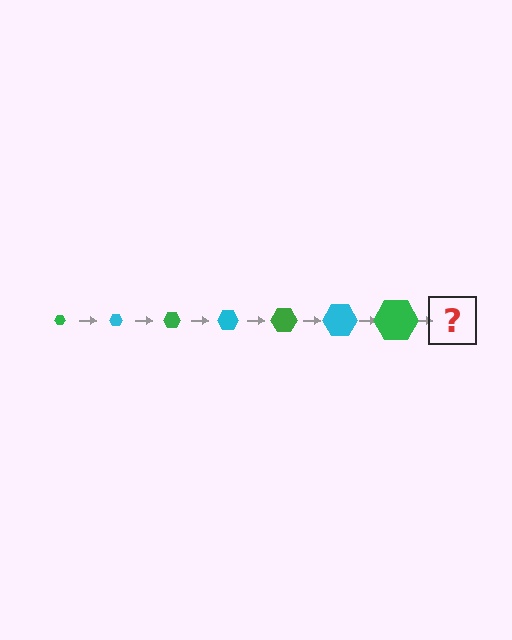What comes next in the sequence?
The next element should be a cyan hexagon, larger than the previous one.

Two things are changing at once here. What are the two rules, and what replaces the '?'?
The two rules are that the hexagon grows larger each step and the color cycles through green and cyan. The '?' should be a cyan hexagon, larger than the previous one.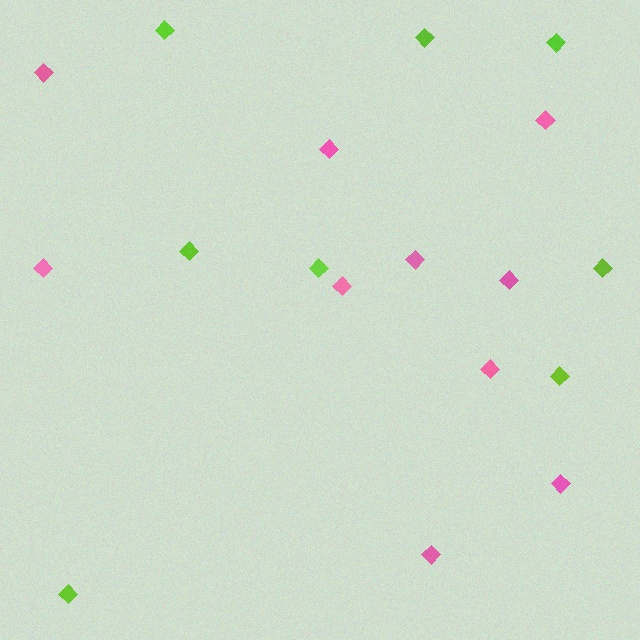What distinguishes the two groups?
There are 2 groups: one group of pink diamonds (10) and one group of lime diamonds (8).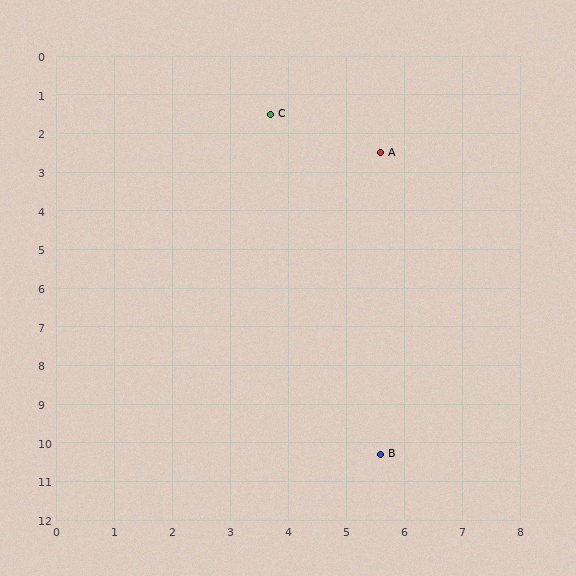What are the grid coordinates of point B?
Point B is at approximately (5.6, 10.3).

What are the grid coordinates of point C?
Point C is at approximately (3.7, 1.5).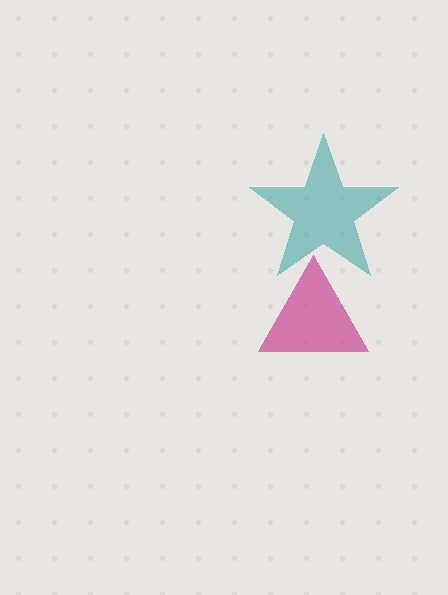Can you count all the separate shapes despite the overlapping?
Yes, there are 2 separate shapes.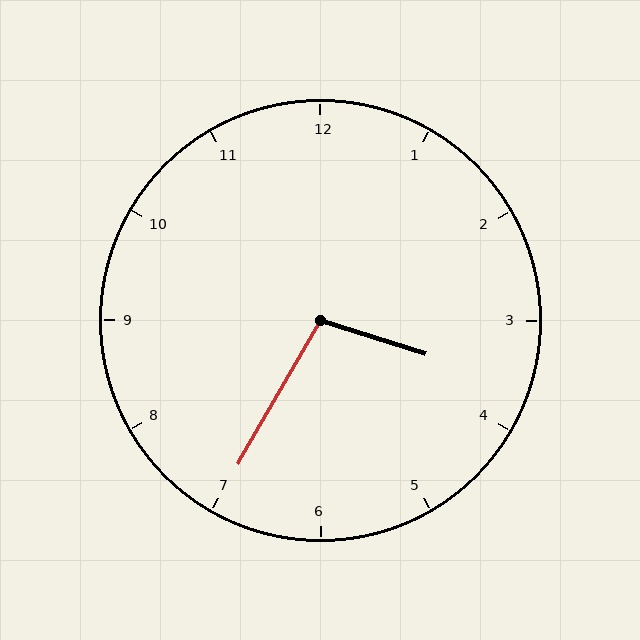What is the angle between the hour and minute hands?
Approximately 102 degrees.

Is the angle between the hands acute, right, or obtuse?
It is obtuse.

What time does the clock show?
3:35.